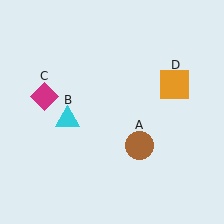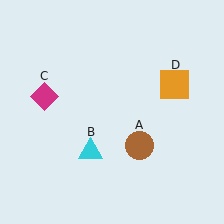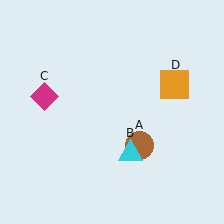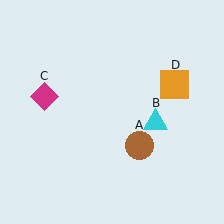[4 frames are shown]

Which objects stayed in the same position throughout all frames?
Brown circle (object A) and magenta diamond (object C) and orange square (object D) remained stationary.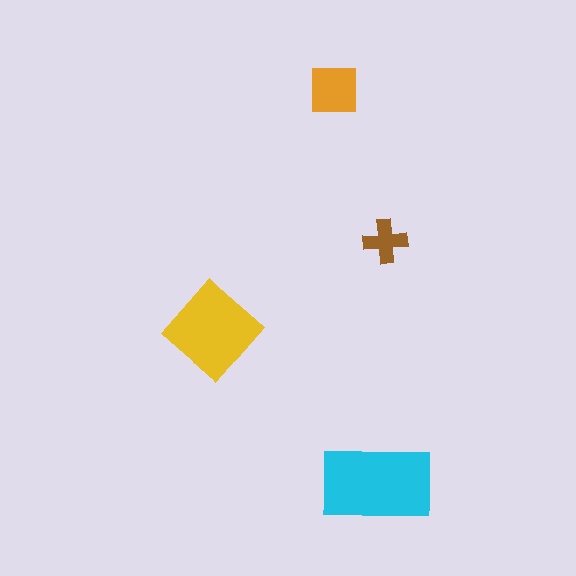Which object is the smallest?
The brown cross.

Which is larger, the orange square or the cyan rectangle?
The cyan rectangle.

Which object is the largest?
The cyan rectangle.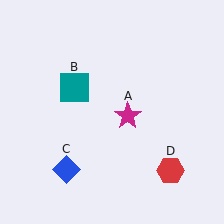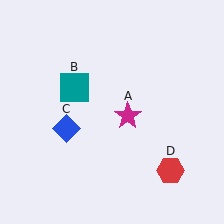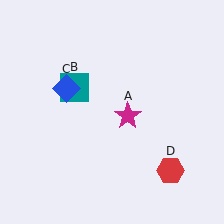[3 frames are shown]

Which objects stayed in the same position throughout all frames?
Magenta star (object A) and teal square (object B) and red hexagon (object D) remained stationary.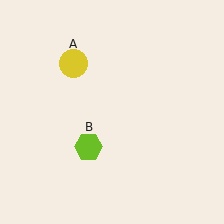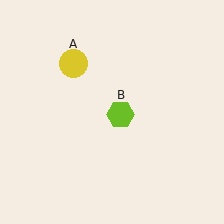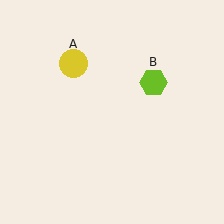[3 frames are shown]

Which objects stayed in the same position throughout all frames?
Yellow circle (object A) remained stationary.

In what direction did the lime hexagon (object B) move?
The lime hexagon (object B) moved up and to the right.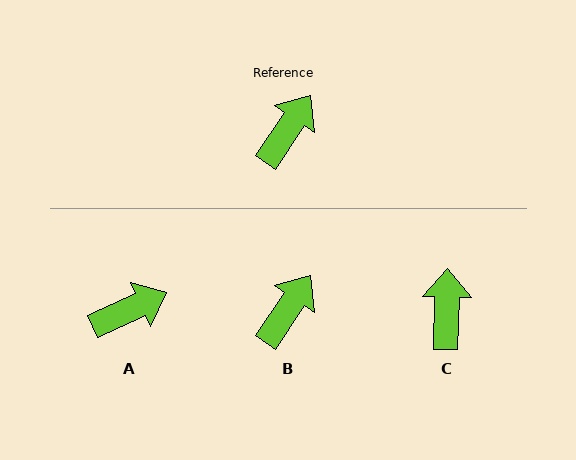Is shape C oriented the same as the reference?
No, it is off by about 33 degrees.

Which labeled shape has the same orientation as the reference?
B.